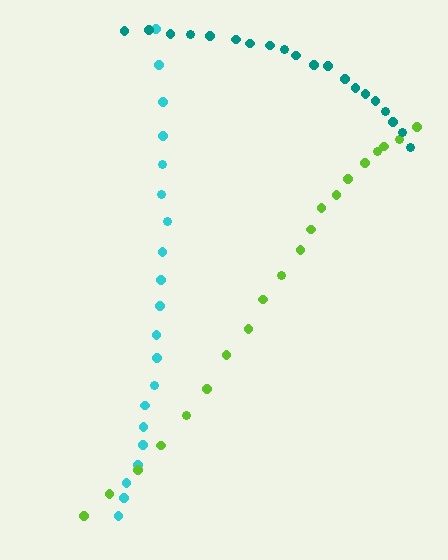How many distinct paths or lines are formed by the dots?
There are 3 distinct paths.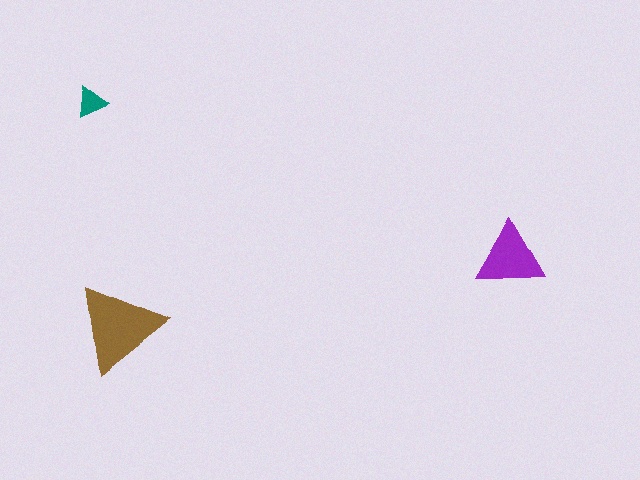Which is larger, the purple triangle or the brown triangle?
The brown one.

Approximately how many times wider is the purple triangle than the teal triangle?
About 2 times wider.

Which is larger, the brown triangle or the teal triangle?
The brown one.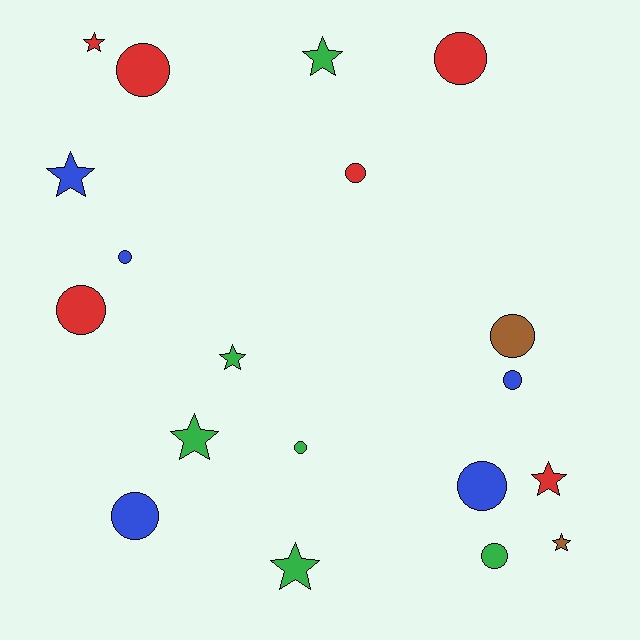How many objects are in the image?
There are 19 objects.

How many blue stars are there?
There is 1 blue star.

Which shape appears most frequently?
Circle, with 11 objects.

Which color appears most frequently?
Green, with 6 objects.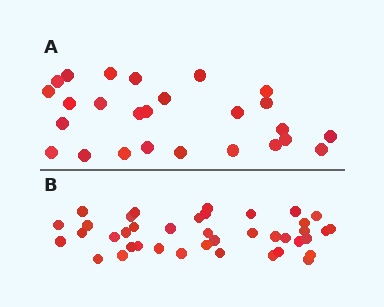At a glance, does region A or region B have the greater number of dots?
Region B (the bottom region) has more dots.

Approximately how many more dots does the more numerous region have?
Region B has approximately 15 more dots than region A.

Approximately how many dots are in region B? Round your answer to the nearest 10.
About 40 dots.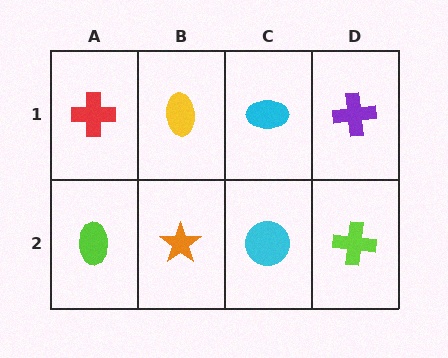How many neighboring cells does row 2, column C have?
3.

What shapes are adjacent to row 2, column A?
A red cross (row 1, column A), an orange star (row 2, column B).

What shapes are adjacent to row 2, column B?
A yellow ellipse (row 1, column B), a lime ellipse (row 2, column A), a cyan circle (row 2, column C).